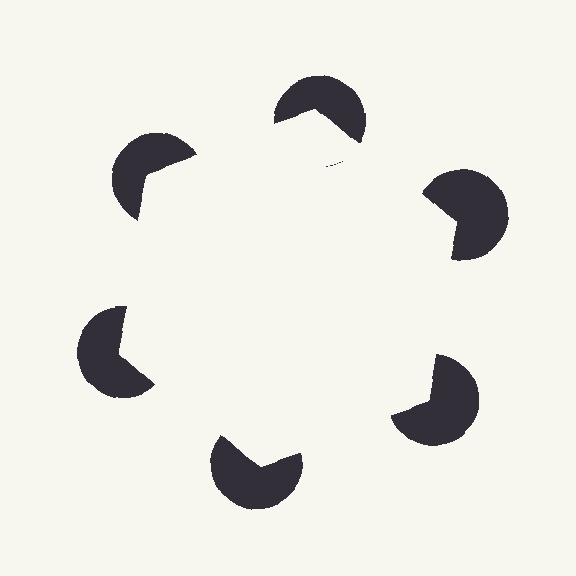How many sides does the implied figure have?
6 sides.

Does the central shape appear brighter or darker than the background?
It typically appears slightly brighter than the background, even though no actual brightness change is drawn.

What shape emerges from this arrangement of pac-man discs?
An illusory hexagon — its edges are inferred from the aligned wedge cuts in the pac-man discs, not physically drawn.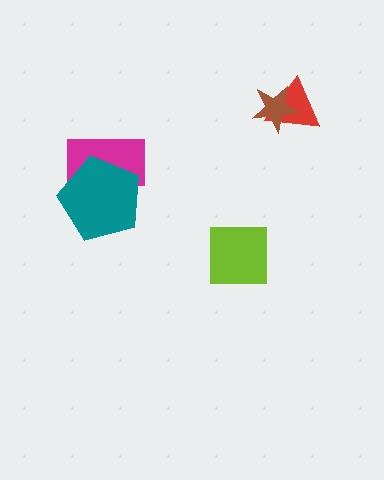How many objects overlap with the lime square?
0 objects overlap with the lime square.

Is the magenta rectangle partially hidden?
Yes, it is partially covered by another shape.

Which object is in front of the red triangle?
The brown star is in front of the red triangle.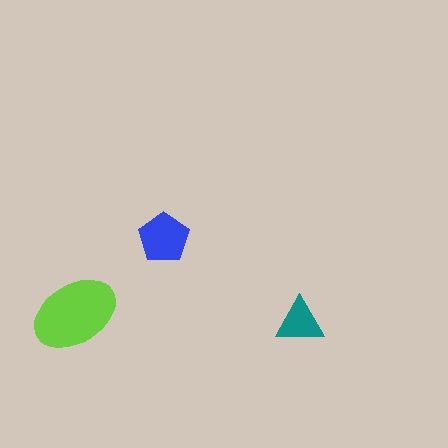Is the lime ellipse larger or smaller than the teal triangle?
Larger.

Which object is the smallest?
The teal triangle.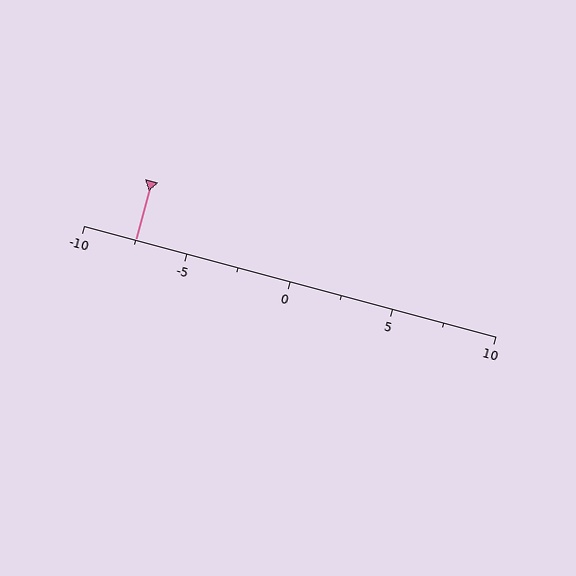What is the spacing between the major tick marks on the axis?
The major ticks are spaced 5 apart.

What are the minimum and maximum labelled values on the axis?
The axis runs from -10 to 10.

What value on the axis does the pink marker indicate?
The marker indicates approximately -7.5.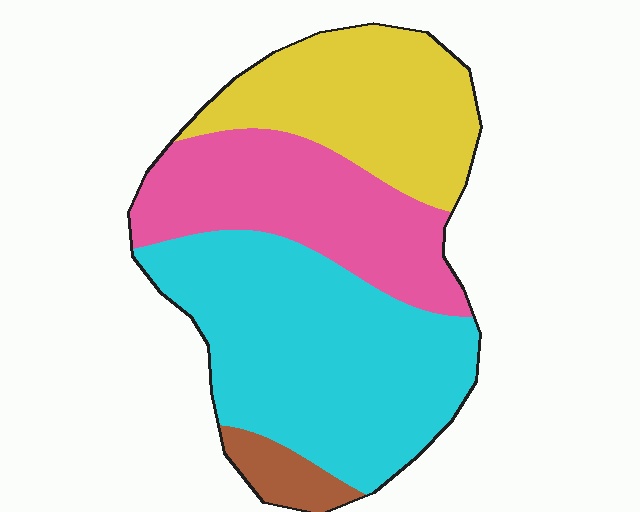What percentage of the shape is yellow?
Yellow covers 25% of the shape.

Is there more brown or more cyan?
Cyan.